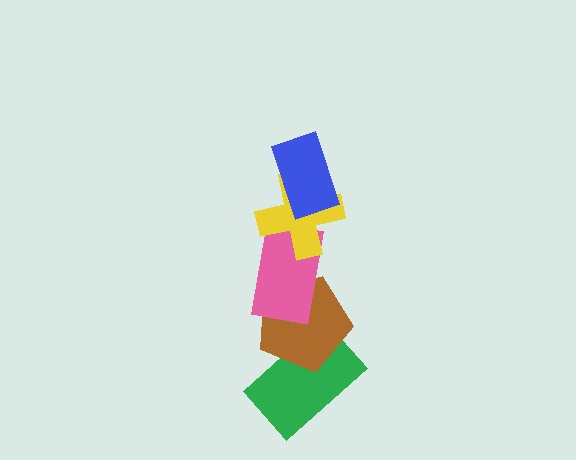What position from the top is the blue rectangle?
The blue rectangle is 1st from the top.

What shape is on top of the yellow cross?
The blue rectangle is on top of the yellow cross.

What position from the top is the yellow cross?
The yellow cross is 2nd from the top.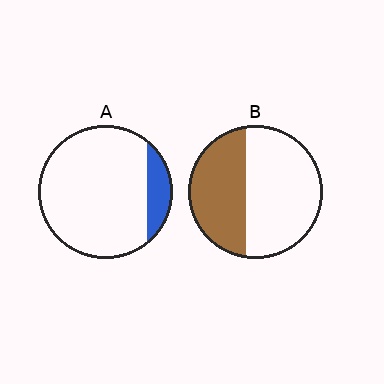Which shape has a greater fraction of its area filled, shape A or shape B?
Shape B.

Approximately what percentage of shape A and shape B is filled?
A is approximately 15% and B is approximately 40%.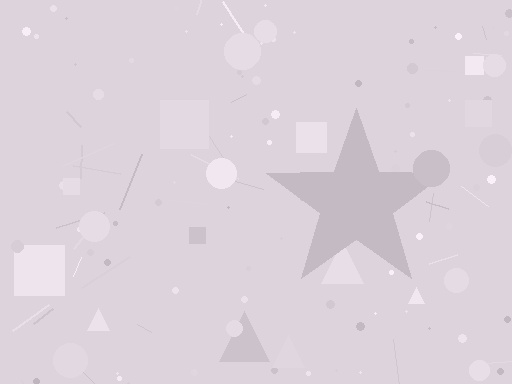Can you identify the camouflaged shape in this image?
The camouflaged shape is a star.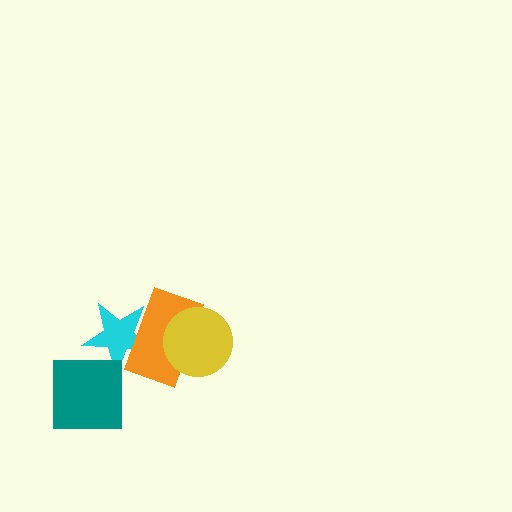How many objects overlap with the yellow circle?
1 object overlaps with the yellow circle.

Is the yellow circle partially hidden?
No, no other shape covers it.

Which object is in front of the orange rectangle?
The yellow circle is in front of the orange rectangle.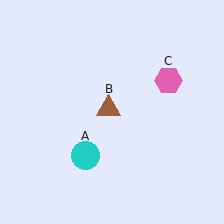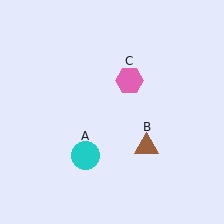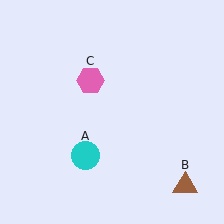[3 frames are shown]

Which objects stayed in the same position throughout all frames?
Cyan circle (object A) remained stationary.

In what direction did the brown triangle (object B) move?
The brown triangle (object B) moved down and to the right.